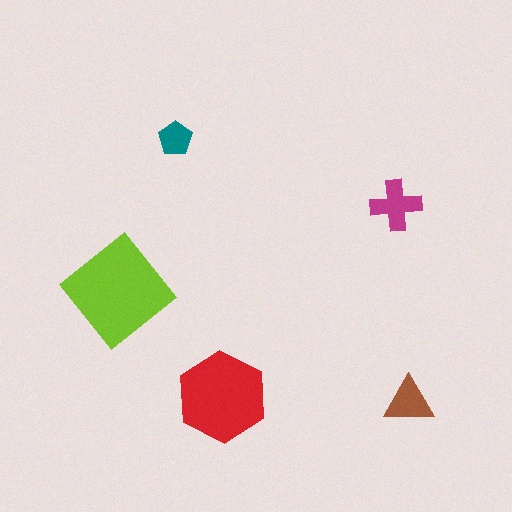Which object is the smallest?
The teal pentagon.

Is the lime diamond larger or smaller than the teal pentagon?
Larger.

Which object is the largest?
The lime diamond.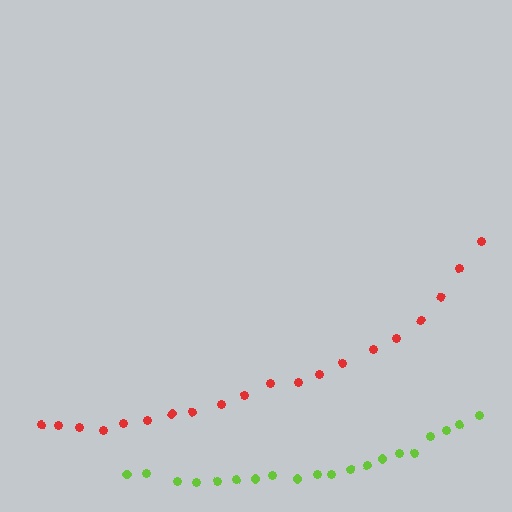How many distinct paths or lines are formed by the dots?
There are 2 distinct paths.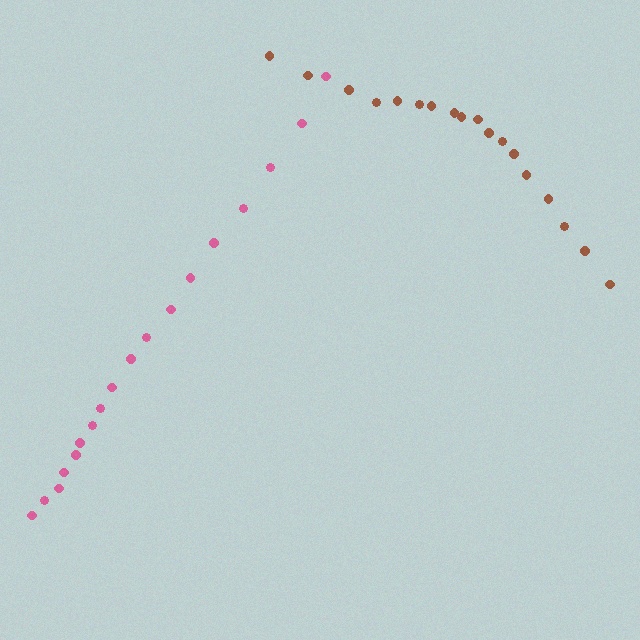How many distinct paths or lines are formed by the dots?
There are 2 distinct paths.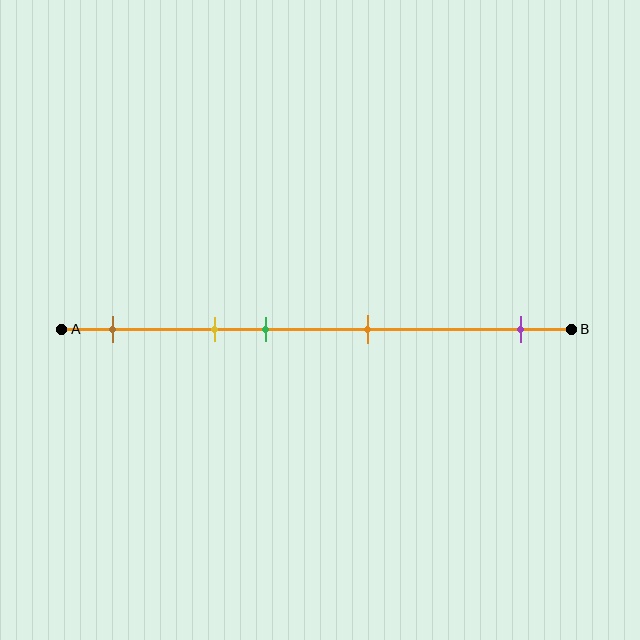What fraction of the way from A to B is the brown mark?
The brown mark is approximately 10% (0.1) of the way from A to B.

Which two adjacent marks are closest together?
The yellow and green marks are the closest adjacent pair.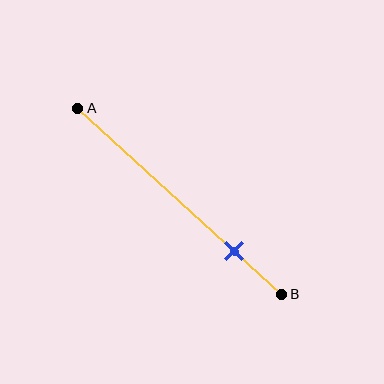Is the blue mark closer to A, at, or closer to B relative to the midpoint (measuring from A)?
The blue mark is closer to point B than the midpoint of segment AB.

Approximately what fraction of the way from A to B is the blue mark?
The blue mark is approximately 75% of the way from A to B.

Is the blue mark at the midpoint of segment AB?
No, the mark is at about 75% from A, not at the 50% midpoint.